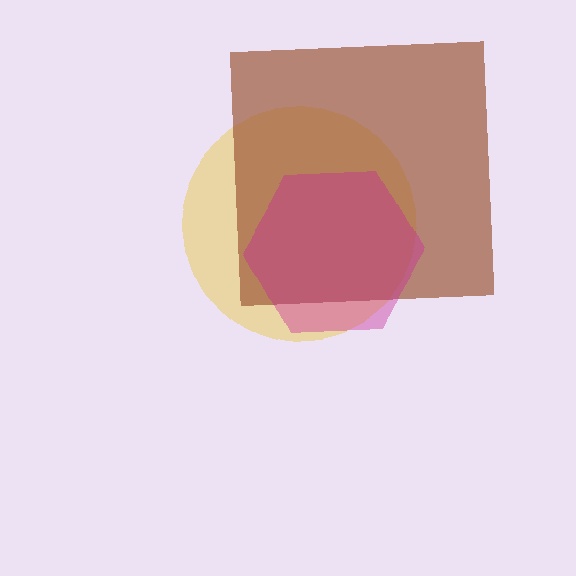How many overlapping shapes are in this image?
There are 3 overlapping shapes in the image.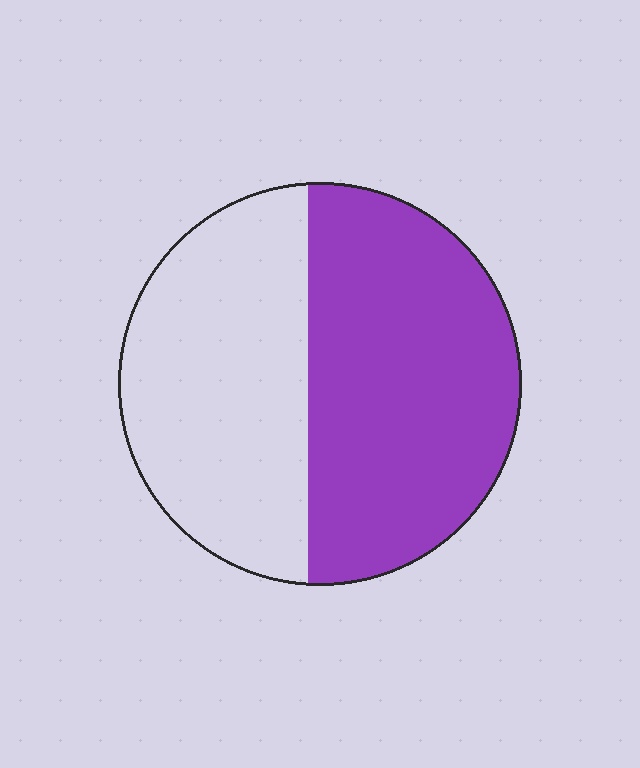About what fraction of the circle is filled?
About one half (1/2).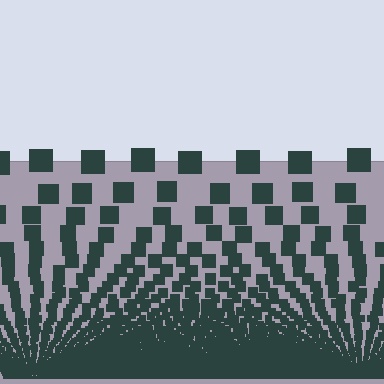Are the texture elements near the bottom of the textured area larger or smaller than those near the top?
Smaller. The gradient is inverted — elements near the bottom are smaller and denser.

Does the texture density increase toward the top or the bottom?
Density increases toward the bottom.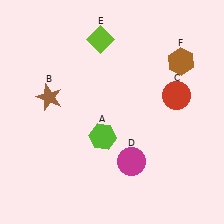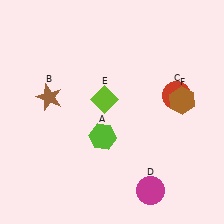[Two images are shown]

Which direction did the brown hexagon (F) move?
The brown hexagon (F) moved down.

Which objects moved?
The objects that moved are: the magenta circle (D), the lime diamond (E), the brown hexagon (F).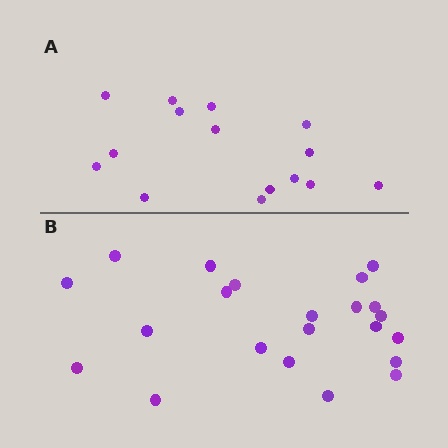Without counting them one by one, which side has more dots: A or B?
Region B (the bottom region) has more dots.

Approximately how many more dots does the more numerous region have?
Region B has roughly 8 or so more dots than region A.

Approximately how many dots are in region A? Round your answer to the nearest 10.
About 20 dots. (The exact count is 15, which rounds to 20.)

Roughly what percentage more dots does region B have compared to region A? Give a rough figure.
About 45% more.